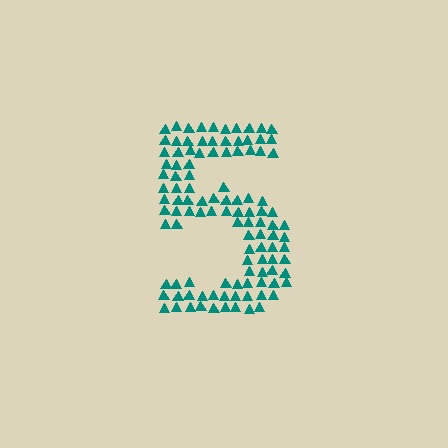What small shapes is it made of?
It is made of small triangles.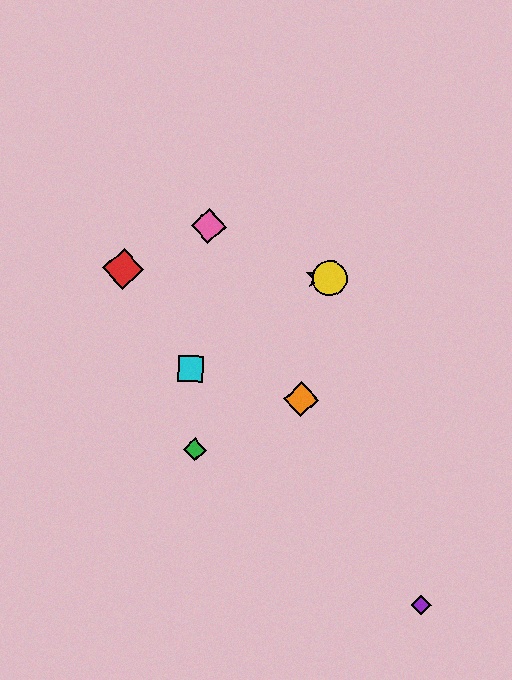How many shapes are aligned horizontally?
3 shapes (the red diamond, the blue star, the yellow circle) are aligned horizontally.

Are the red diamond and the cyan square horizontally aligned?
No, the red diamond is at y≈269 and the cyan square is at y≈369.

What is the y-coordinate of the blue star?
The blue star is at y≈277.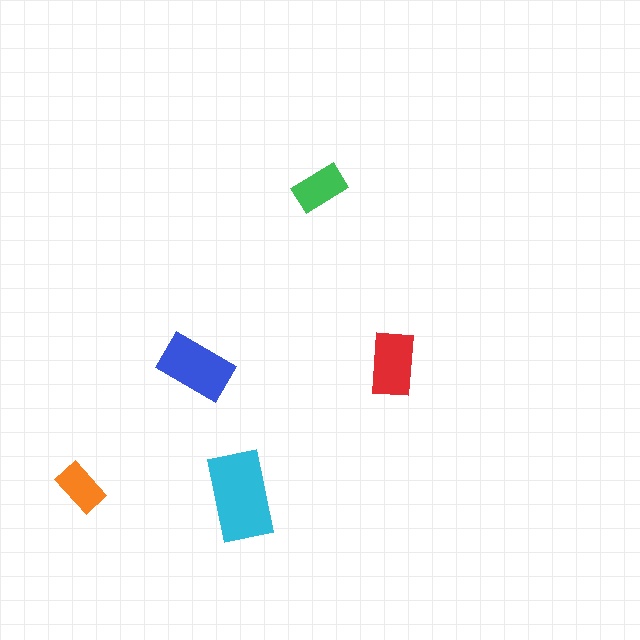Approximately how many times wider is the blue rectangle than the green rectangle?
About 1.5 times wider.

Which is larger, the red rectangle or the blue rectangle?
The blue one.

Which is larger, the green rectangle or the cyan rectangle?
The cyan one.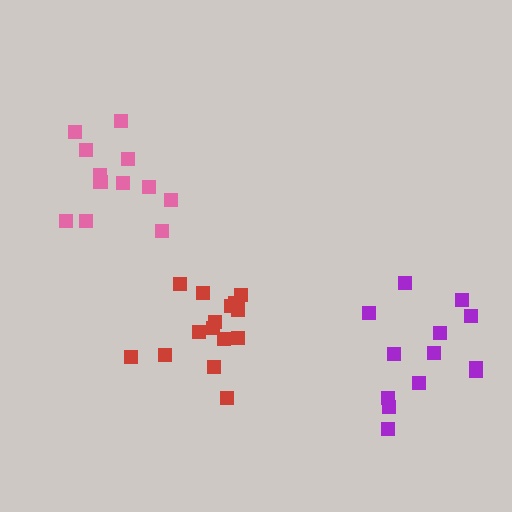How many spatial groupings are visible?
There are 3 spatial groupings.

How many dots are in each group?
Group 1: 15 dots, Group 2: 13 dots, Group 3: 12 dots (40 total).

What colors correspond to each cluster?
The clusters are colored: red, purple, pink.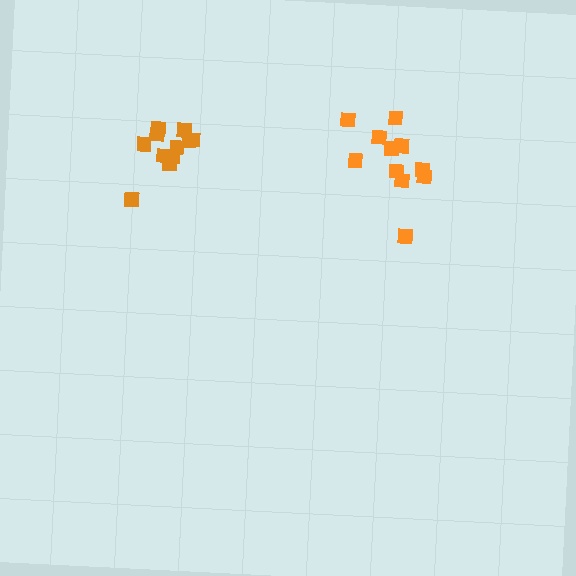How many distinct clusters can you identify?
There are 2 distinct clusters.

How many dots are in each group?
Group 1: 11 dots, Group 2: 11 dots (22 total).